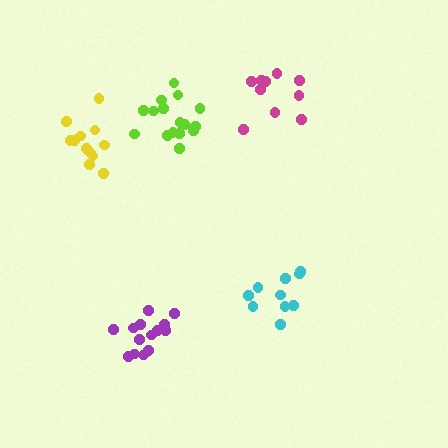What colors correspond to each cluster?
The clusters are colored: lime, purple, magenta, cyan, yellow.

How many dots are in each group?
Group 1: 16 dots, Group 2: 14 dots, Group 3: 10 dots, Group 4: 10 dots, Group 5: 13 dots (63 total).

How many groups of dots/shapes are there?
There are 5 groups.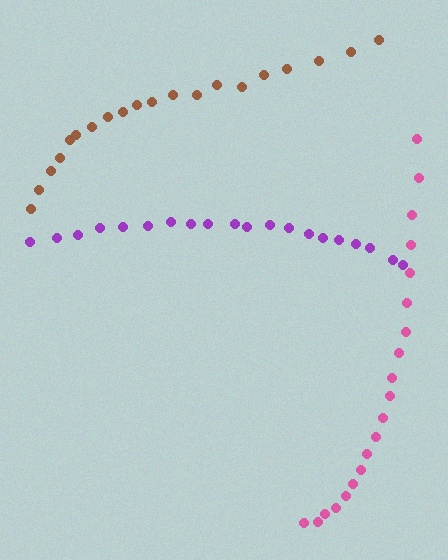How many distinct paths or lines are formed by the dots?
There are 3 distinct paths.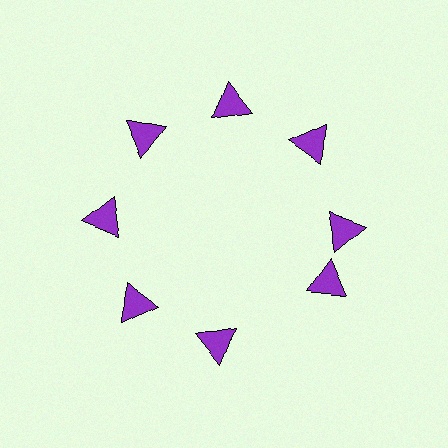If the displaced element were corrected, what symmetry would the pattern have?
It would have 8-fold rotational symmetry — the pattern would map onto itself every 45 degrees.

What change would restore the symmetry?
The symmetry would be restored by rotating it back into even spacing with its neighbors so that all 8 triangles sit at equal angles and equal distance from the center.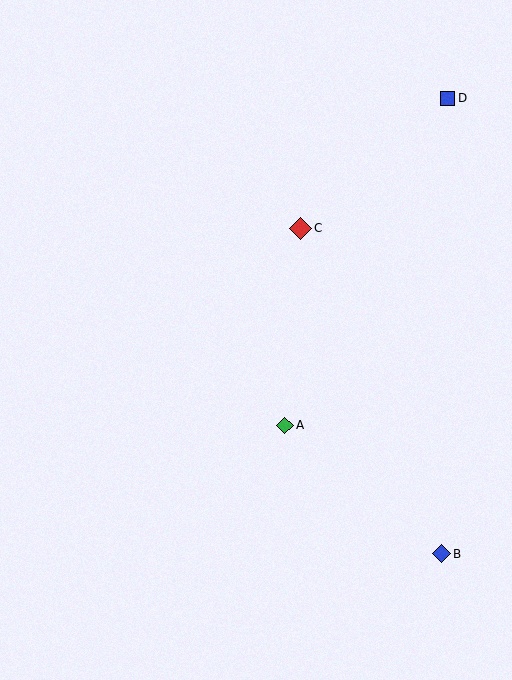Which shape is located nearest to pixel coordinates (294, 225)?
The red diamond (labeled C) at (300, 228) is nearest to that location.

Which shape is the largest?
The red diamond (labeled C) is the largest.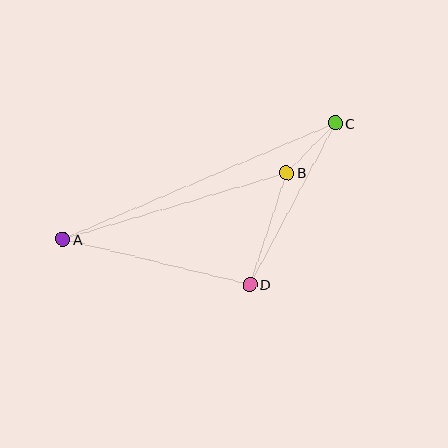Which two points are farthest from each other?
Points A and C are farthest from each other.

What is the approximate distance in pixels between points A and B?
The distance between A and B is approximately 234 pixels.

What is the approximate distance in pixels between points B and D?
The distance between B and D is approximately 118 pixels.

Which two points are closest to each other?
Points B and C are closest to each other.